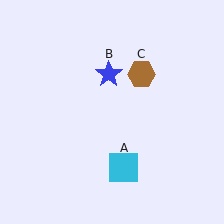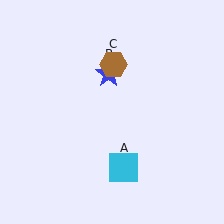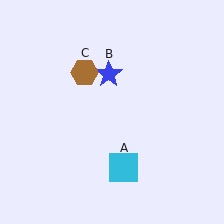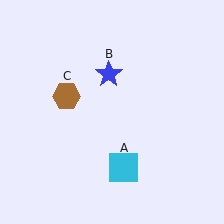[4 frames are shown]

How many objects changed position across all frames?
1 object changed position: brown hexagon (object C).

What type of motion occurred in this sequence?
The brown hexagon (object C) rotated counterclockwise around the center of the scene.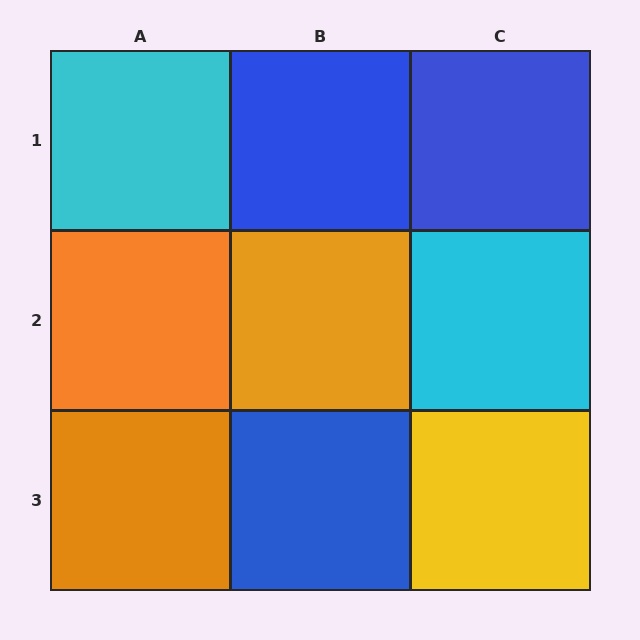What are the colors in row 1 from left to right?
Cyan, blue, blue.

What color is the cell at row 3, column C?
Yellow.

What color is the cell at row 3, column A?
Orange.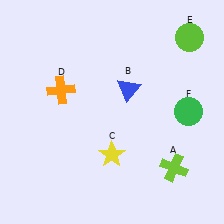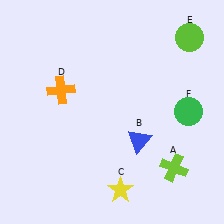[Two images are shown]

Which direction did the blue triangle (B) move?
The blue triangle (B) moved down.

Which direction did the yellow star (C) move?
The yellow star (C) moved down.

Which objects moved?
The objects that moved are: the blue triangle (B), the yellow star (C).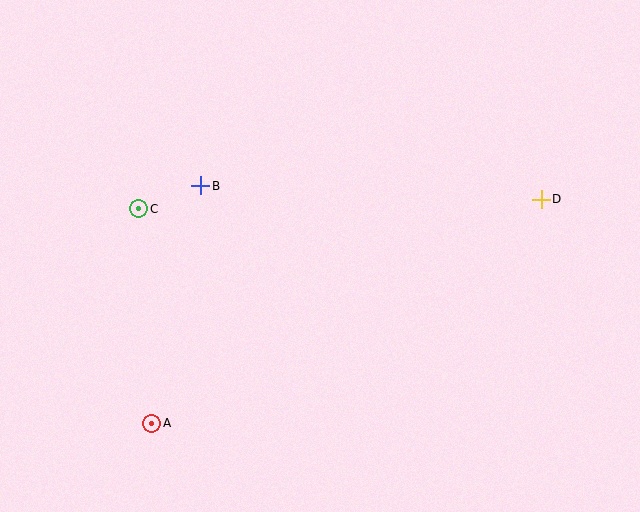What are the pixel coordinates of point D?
Point D is at (541, 199).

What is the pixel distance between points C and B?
The distance between C and B is 66 pixels.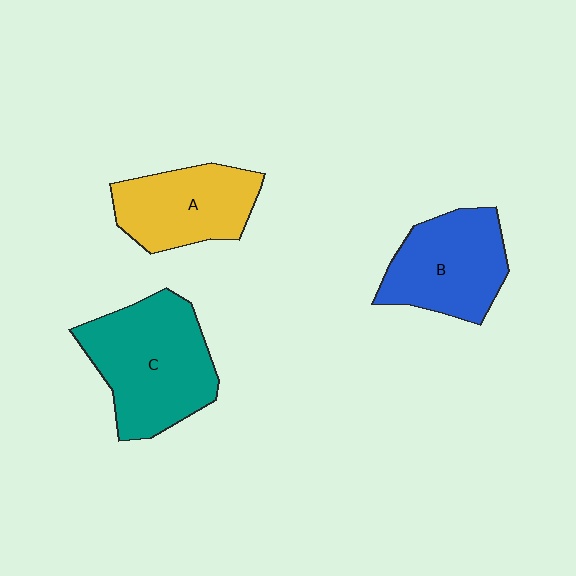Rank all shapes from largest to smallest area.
From largest to smallest: C (teal), B (blue), A (yellow).